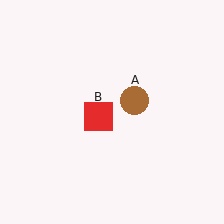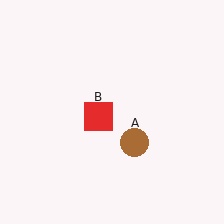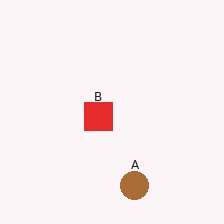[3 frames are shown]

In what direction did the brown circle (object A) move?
The brown circle (object A) moved down.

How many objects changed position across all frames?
1 object changed position: brown circle (object A).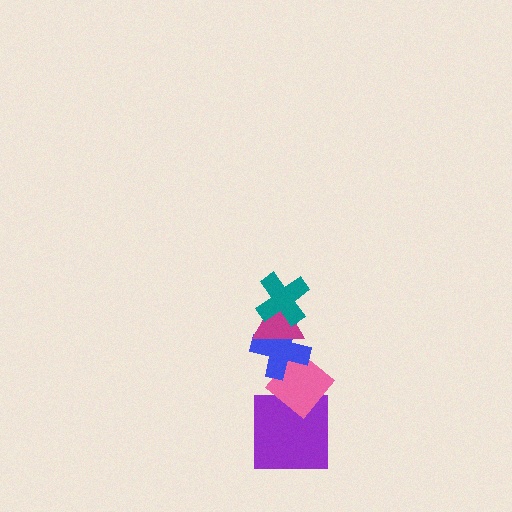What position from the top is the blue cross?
The blue cross is 3rd from the top.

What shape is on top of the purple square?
The pink diamond is on top of the purple square.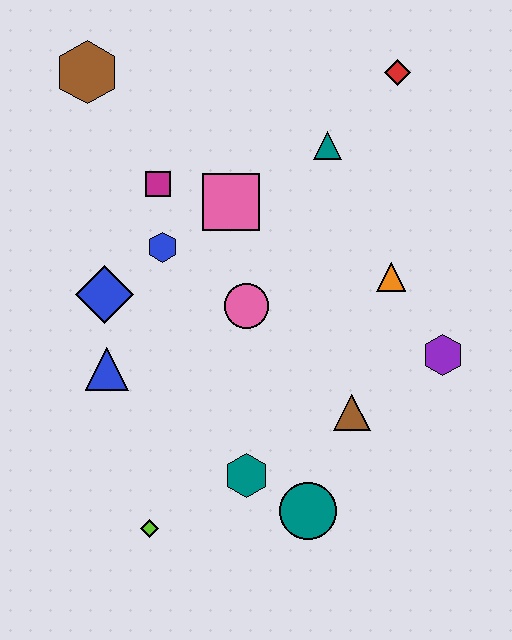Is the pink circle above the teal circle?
Yes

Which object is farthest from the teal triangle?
The lime diamond is farthest from the teal triangle.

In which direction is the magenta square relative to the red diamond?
The magenta square is to the left of the red diamond.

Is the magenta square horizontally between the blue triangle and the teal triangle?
Yes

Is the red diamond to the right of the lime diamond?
Yes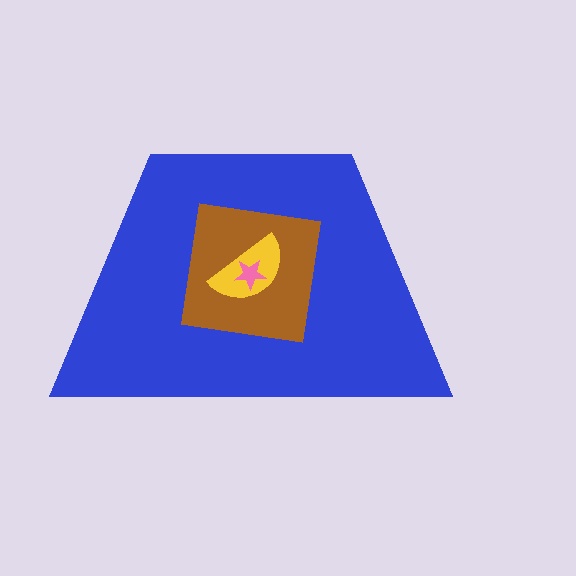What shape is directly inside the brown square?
The yellow semicircle.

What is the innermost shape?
The pink star.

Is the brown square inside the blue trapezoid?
Yes.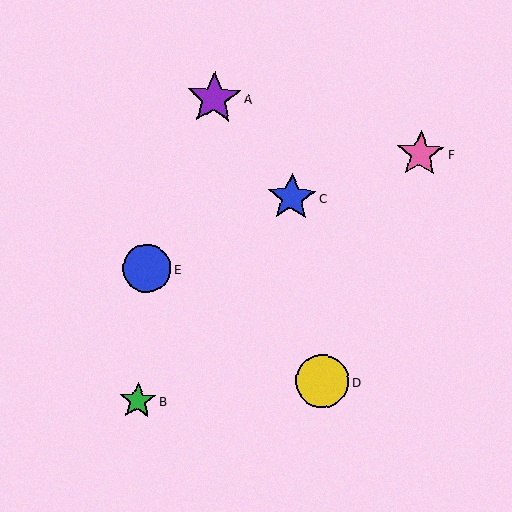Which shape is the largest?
The purple star (labeled A) is the largest.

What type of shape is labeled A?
Shape A is a purple star.